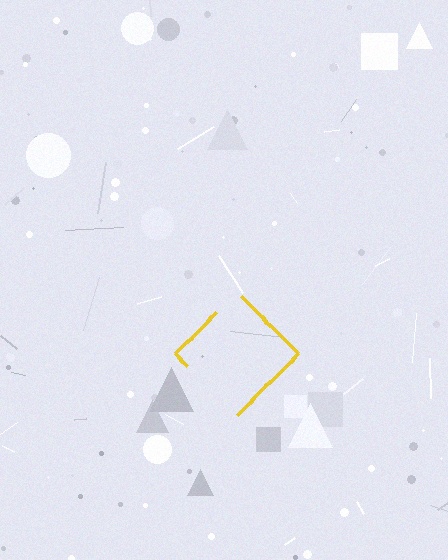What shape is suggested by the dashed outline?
The dashed outline suggests a diamond.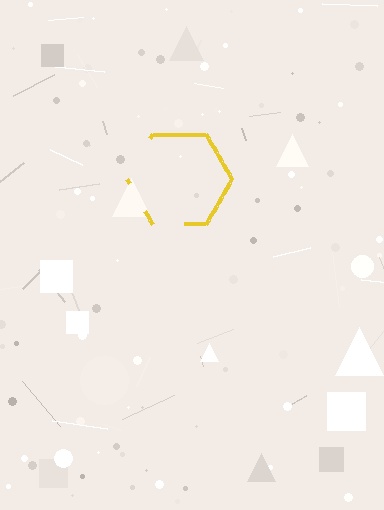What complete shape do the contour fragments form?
The contour fragments form a hexagon.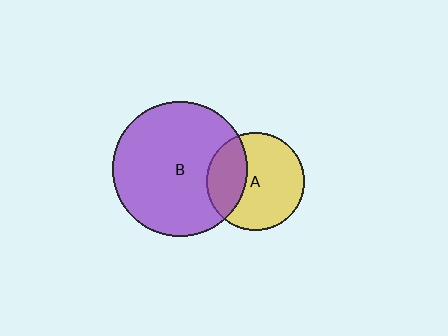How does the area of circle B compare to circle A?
Approximately 1.9 times.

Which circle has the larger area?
Circle B (purple).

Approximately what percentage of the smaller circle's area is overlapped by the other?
Approximately 30%.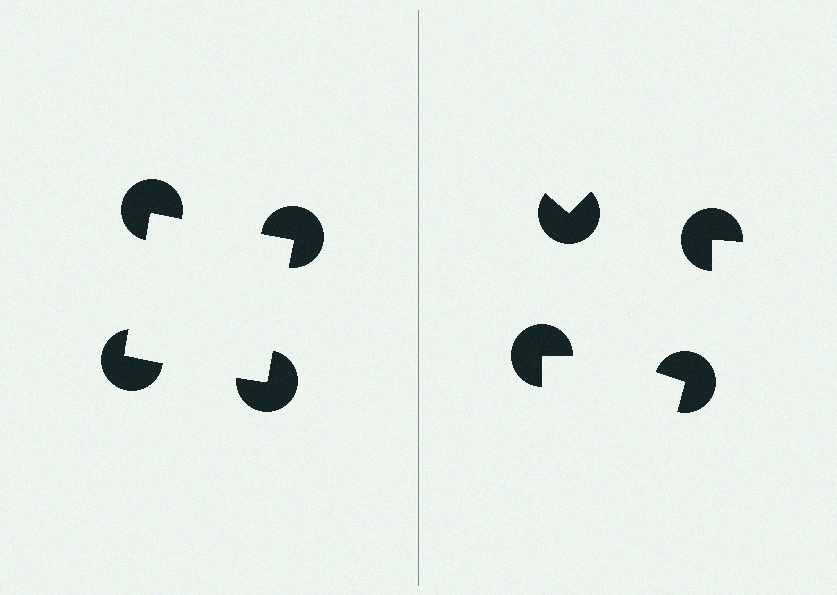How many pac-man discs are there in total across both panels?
8 — 4 on each side.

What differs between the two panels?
The pac-man discs are positioned identically on both sides; only the wedge orientations differ. On the left they align to a square; on the right they are misaligned.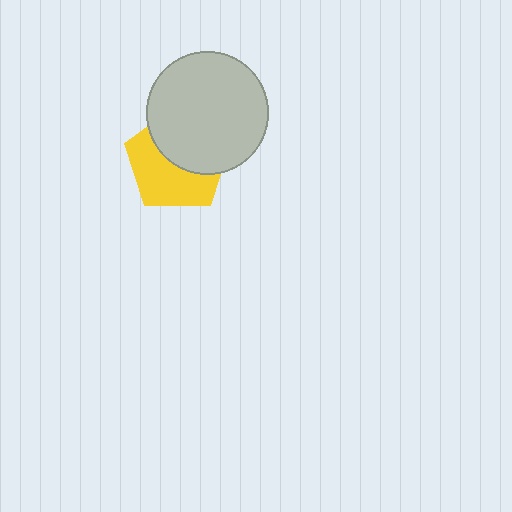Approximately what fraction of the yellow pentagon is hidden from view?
Roughly 48% of the yellow pentagon is hidden behind the light gray circle.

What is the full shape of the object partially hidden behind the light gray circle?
The partially hidden object is a yellow pentagon.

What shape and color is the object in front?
The object in front is a light gray circle.